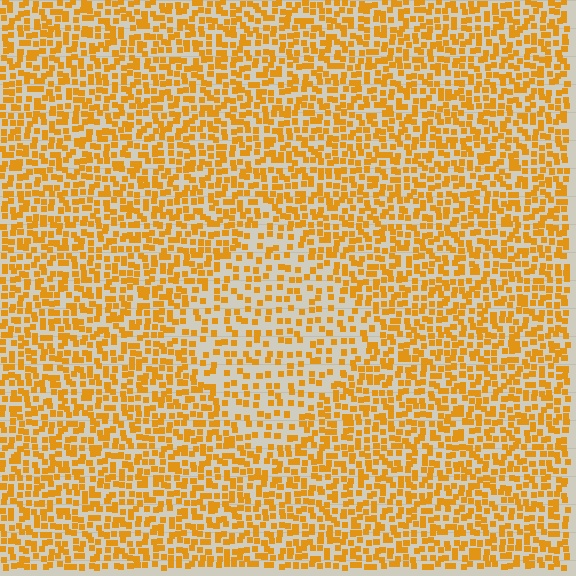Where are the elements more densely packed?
The elements are more densely packed outside the diamond boundary.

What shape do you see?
I see a diamond.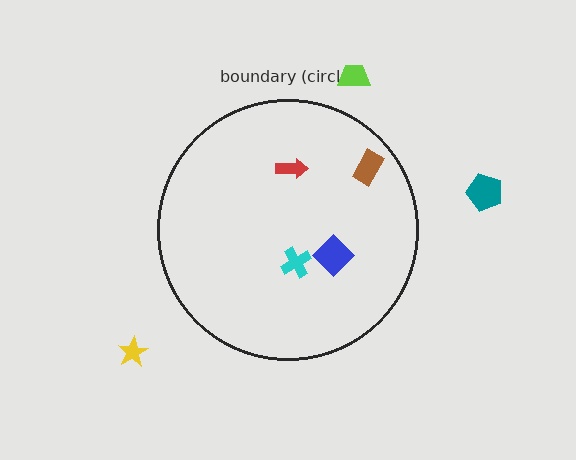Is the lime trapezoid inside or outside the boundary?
Outside.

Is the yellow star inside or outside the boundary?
Outside.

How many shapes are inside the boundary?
4 inside, 3 outside.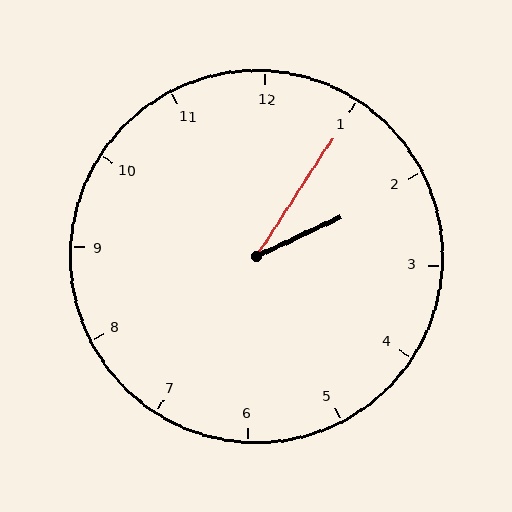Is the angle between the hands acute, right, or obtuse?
It is acute.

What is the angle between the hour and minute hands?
Approximately 32 degrees.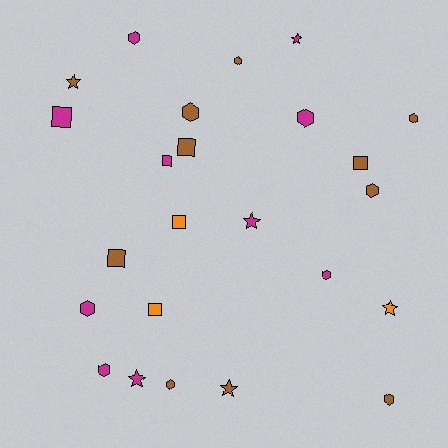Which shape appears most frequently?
Hexagon, with 11 objects.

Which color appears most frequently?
Brown, with 11 objects.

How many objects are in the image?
There are 24 objects.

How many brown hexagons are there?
There are 6 brown hexagons.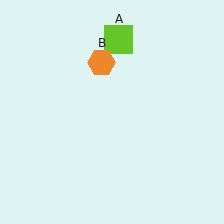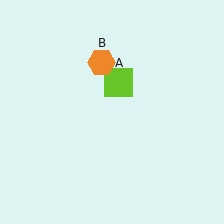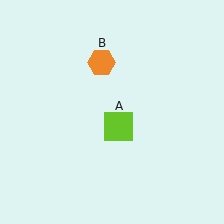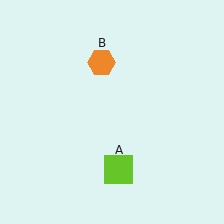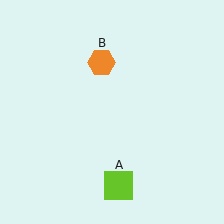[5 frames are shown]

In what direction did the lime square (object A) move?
The lime square (object A) moved down.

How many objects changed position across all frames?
1 object changed position: lime square (object A).